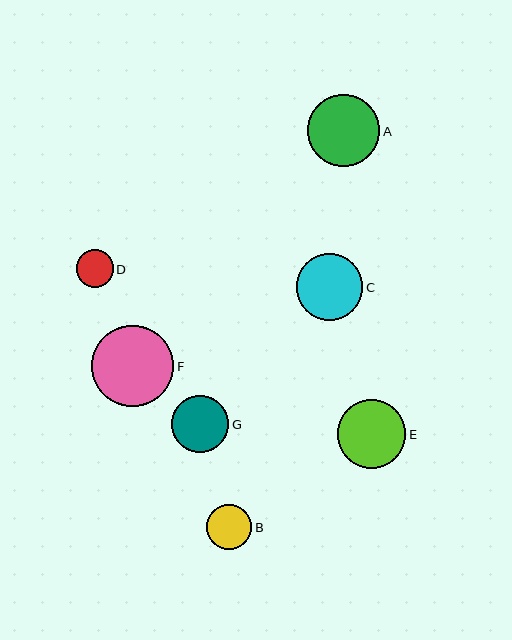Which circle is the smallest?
Circle D is the smallest with a size of approximately 37 pixels.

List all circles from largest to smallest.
From largest to smallest: F, A, E, C, G, B, D.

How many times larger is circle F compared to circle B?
Circle F is approximately 1.8 times the size of circle B.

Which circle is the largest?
Circle F is the largest with a size of approximately 82 pixels.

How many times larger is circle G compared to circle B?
Circle G is approximately 1.3 times the size of circle B.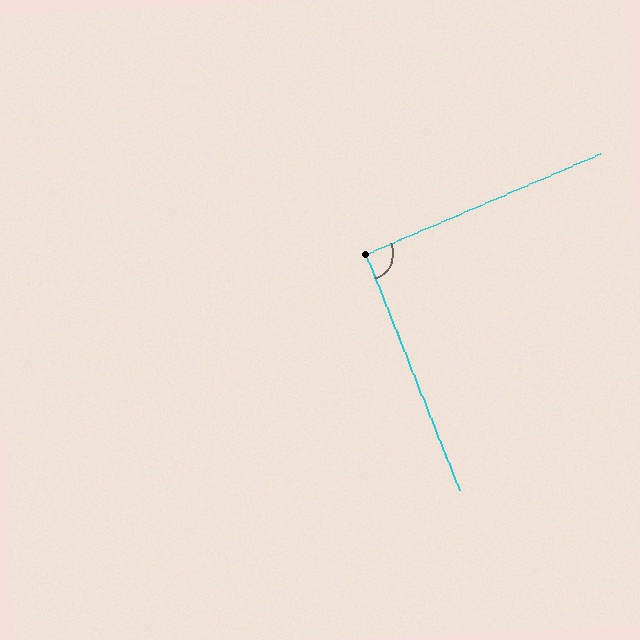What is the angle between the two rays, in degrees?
Approximately 92 degrees.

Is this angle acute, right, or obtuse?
It is approximately a right angle.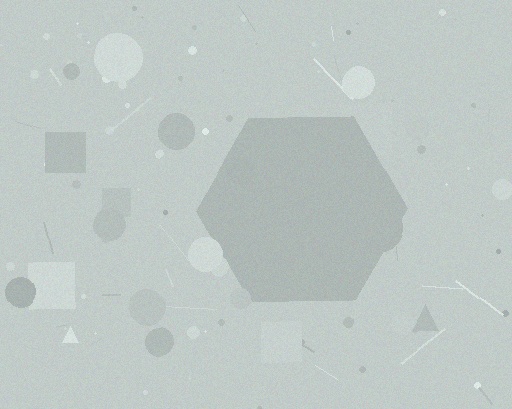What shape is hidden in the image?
A hexagon is hidden in the image.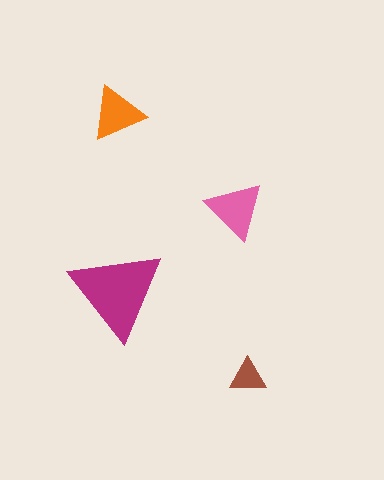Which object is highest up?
The orange triangle is topmost.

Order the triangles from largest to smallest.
the magenta one, the pink one, the orange one, the brown one.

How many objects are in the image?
There are 4 objects in the image.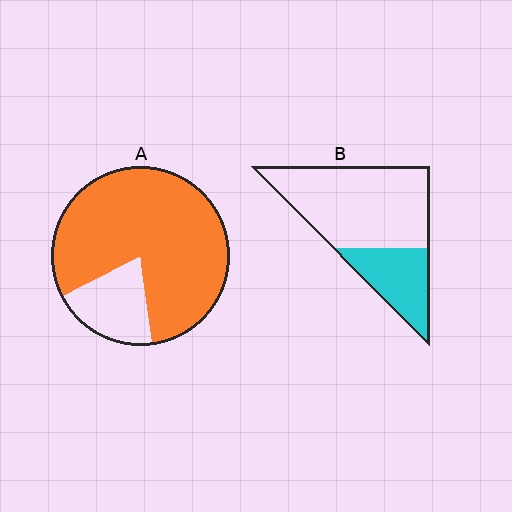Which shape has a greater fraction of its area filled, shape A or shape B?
Shape A.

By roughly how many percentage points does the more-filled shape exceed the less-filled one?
By roughly 50 percentage points (A over B).